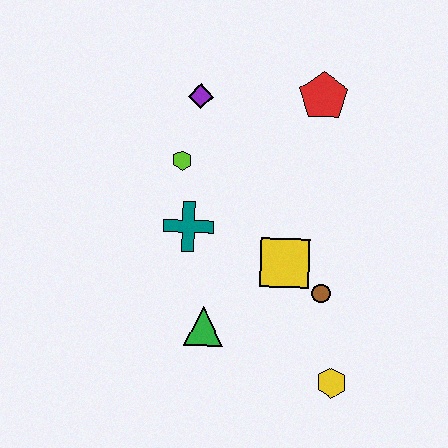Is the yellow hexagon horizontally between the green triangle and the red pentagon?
No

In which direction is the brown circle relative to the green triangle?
The brown circle is to the right of the green triangle.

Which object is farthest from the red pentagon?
The yellow hexagon is farthest from the red pentagon.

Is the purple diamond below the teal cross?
No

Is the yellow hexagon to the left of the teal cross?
No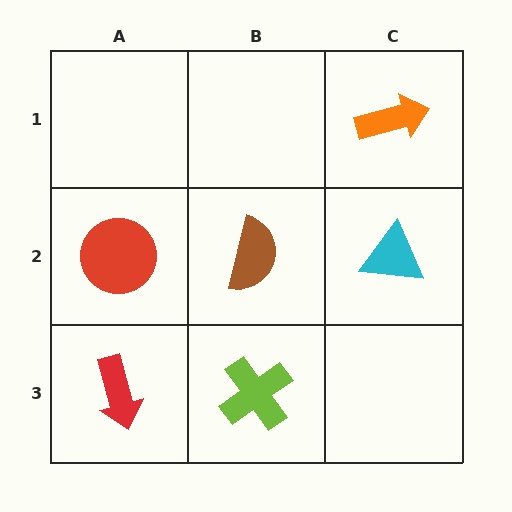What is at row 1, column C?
An orange arrow.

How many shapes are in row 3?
2 shapes.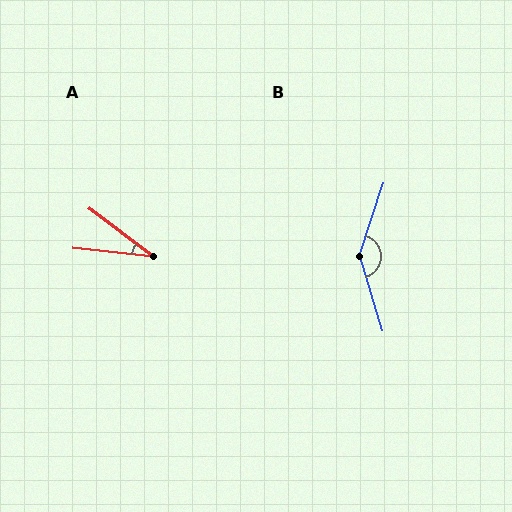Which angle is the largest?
B, at approximately 145 degrees.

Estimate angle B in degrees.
Approximately 145 degrees.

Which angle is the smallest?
A, at approximately 31 degrees.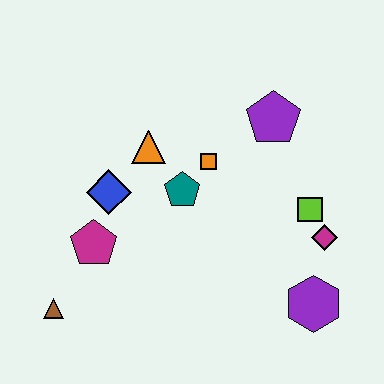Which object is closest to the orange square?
The teal pentagon is closest to the orange square.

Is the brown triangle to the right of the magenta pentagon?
No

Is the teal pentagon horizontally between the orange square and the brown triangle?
Yes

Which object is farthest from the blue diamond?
The purple hexagon is farthest from the blue diamond.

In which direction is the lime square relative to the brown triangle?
The lime square is to the right of the brown triangle.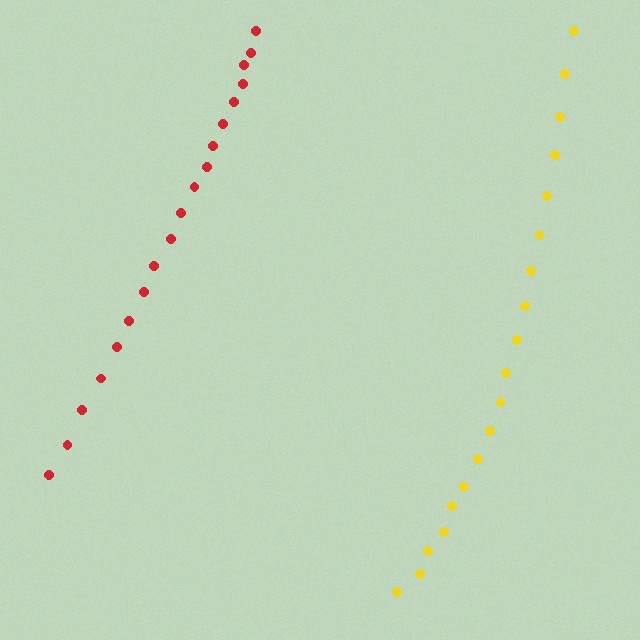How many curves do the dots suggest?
There are 2 distinct paths.